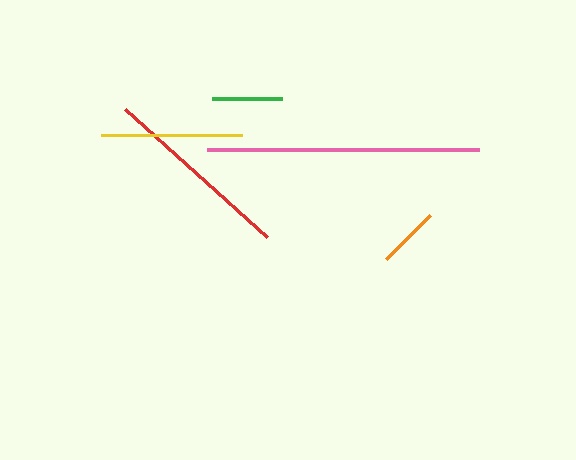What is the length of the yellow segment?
The yellow segment is approximately 142 pixels long.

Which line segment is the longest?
The pink line is the longest at approximately 271 pixels.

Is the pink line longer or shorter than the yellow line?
The pink line is longer than the yellow line.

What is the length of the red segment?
The red segment is approximately 190 pixels long.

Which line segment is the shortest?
The orange line is the shortest at approximately 63 pixels.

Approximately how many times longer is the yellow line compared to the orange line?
The yellow line is approximately 2.3 times the length of the orange line.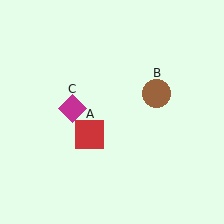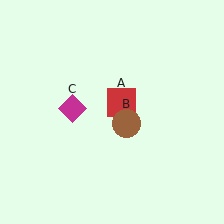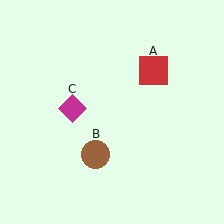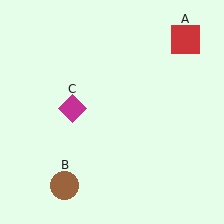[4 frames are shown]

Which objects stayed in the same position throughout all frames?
Magenta diamond (object C) remained stationary.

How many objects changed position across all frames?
2 objects changed position: red square (object A), brown circle (object B).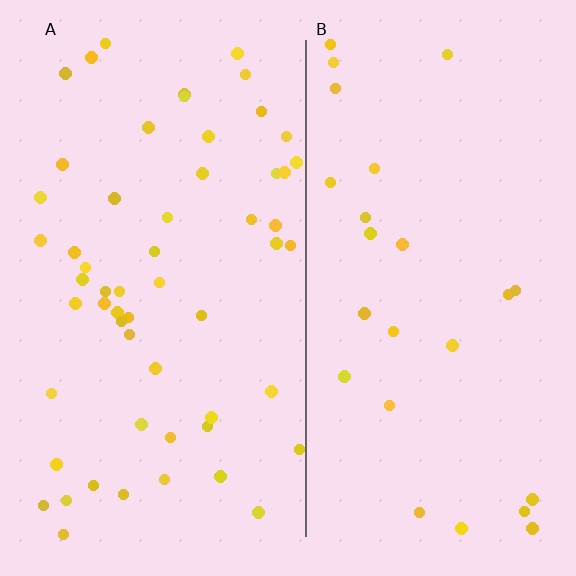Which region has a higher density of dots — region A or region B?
A (the left).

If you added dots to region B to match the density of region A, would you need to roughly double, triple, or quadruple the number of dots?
Approximately double.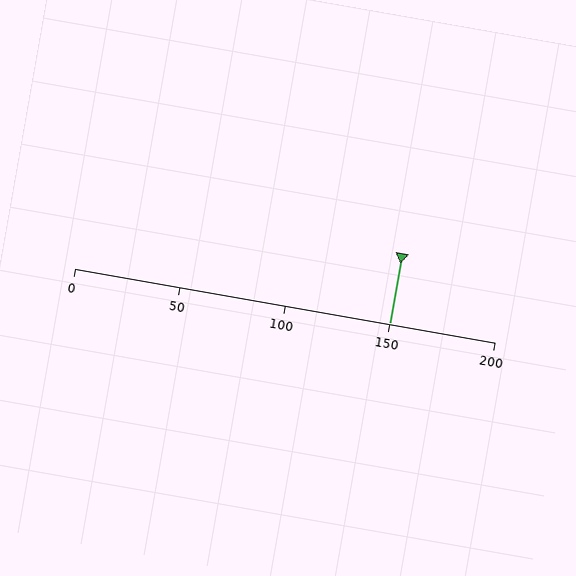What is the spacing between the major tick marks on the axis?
The major ticks are spaced 50 apart.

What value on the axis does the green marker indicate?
The marker indicates approximately 150.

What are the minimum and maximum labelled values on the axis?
The axis runs from 0 to 200.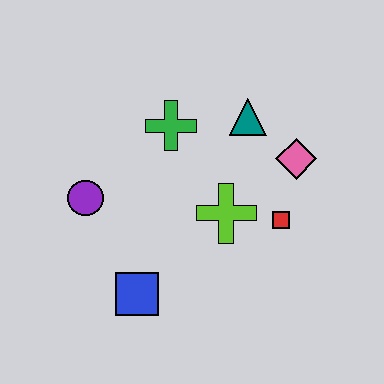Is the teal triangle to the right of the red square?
No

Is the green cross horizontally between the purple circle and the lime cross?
Yes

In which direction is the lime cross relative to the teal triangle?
The lime cross is below the teal triangle.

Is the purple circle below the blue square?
No